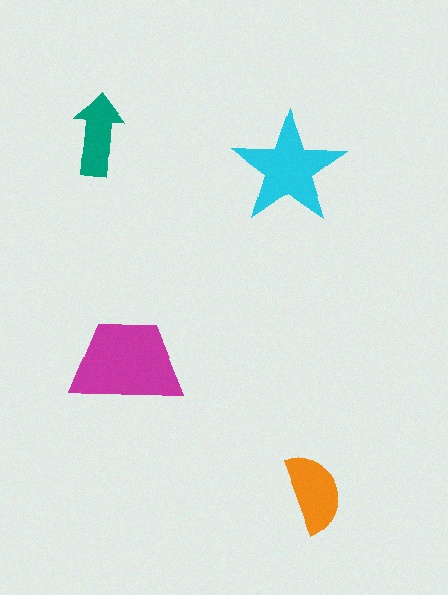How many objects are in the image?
There are 4 objects in the image.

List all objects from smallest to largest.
The teal arrow, the orange semicircle, the cyan star, the magenta trapezoid.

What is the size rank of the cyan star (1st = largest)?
2nd.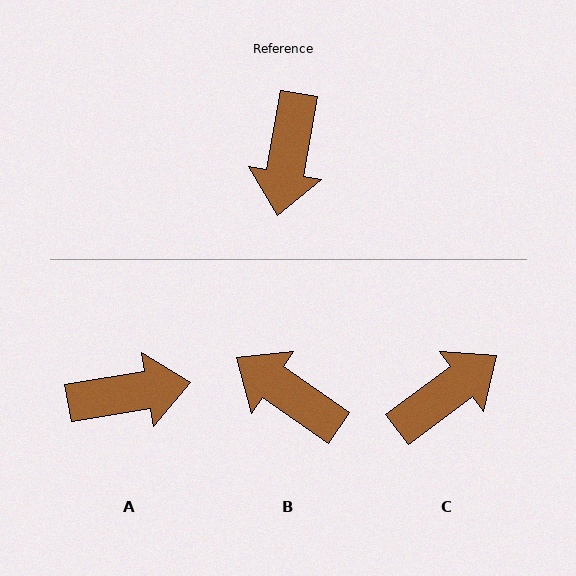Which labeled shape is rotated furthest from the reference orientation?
C, about 137 degrees away.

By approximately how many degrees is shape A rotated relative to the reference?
Approximately 110 degrees counter-clockwise.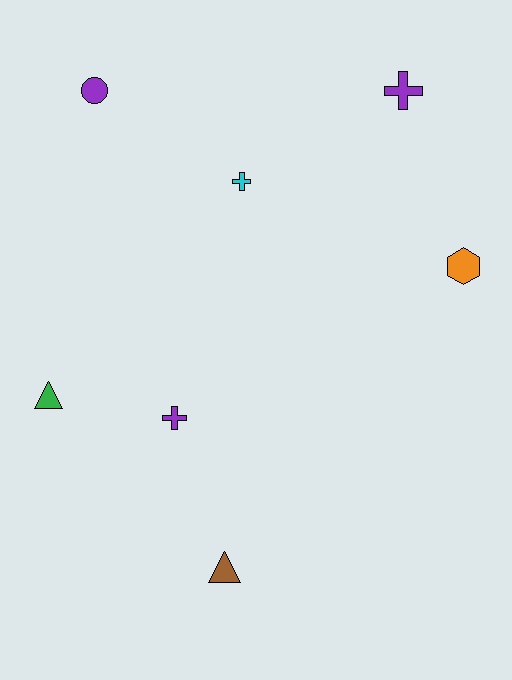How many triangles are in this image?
There are 2 triangles.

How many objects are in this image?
There are 7 objects.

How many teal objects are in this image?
There are no teal objects.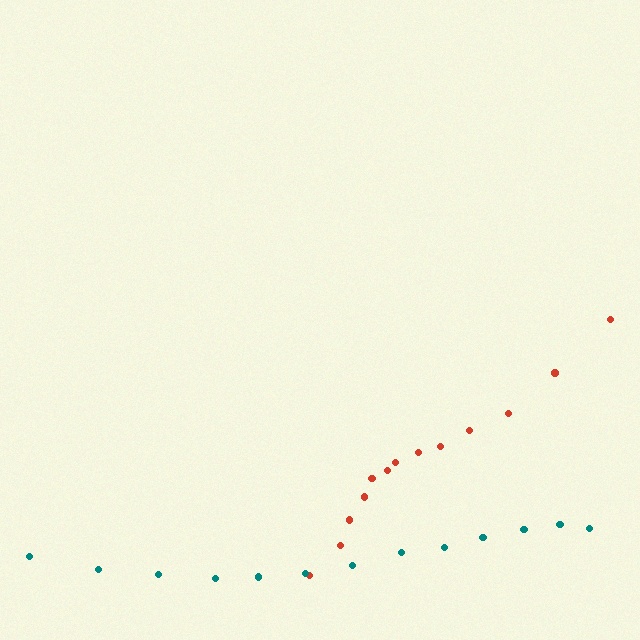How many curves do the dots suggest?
There are 2 distinct paths.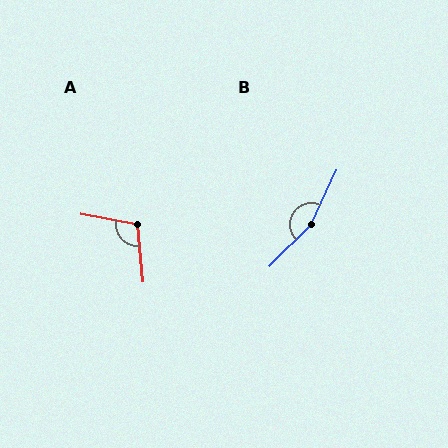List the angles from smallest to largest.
A (106°), B (161°).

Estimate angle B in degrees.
Approximately 161 degrees.